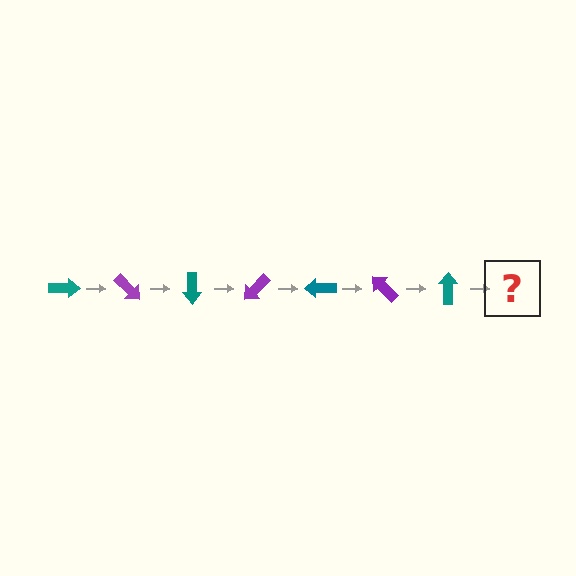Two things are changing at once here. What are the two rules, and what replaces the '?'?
The two rules are that it rotates 45 degrees each step and the color cycles through teal and purple. The '?' should be a purple arrow, rotated 315 degrees from the start.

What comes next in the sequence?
The next element should be a purple arrow, rotated 315 degrees from the start.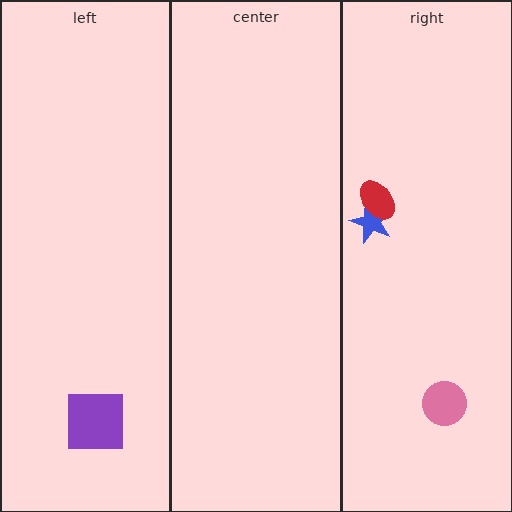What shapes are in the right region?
The blue star, the red ellipse, the pink circle.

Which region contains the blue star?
The right region.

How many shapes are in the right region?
3.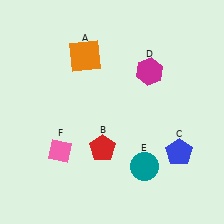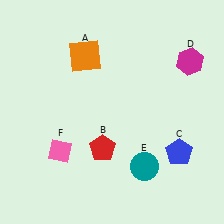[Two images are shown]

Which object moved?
The magenta hexagon (D) moved right.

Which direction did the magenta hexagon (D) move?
The magenta hexagon (D) moved right.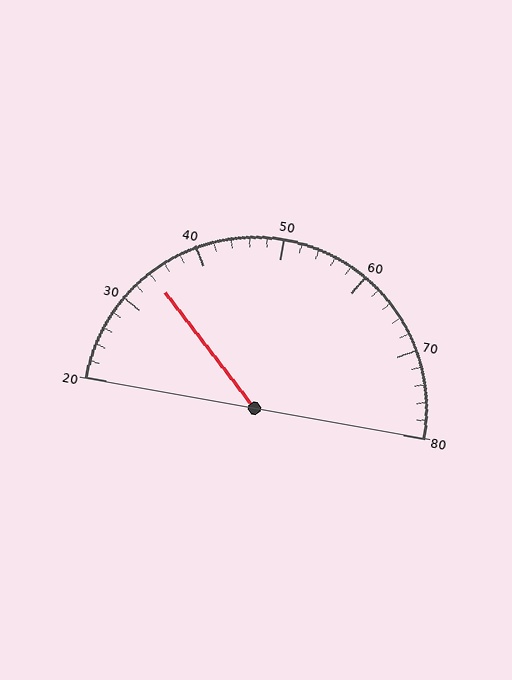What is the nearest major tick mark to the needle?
The nearest major tick mark is 30.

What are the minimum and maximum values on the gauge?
The gauge ranges from 20 to 80.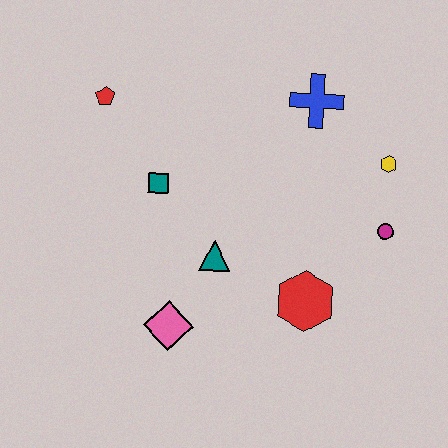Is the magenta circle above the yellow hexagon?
No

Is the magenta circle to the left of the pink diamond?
No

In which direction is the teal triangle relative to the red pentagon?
The teal triangle is below the red pentagon.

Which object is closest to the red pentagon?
The teal square is closest to the red pentagon.